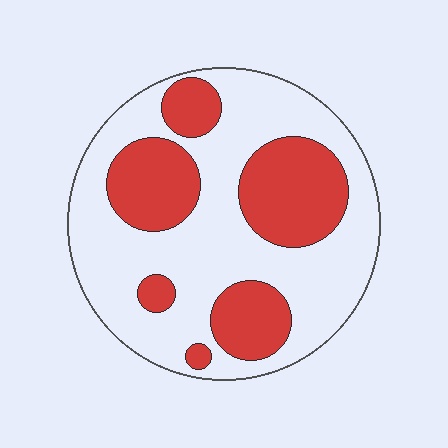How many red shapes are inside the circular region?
6.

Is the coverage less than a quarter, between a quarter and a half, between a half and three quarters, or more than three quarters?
Between a quarter and a half.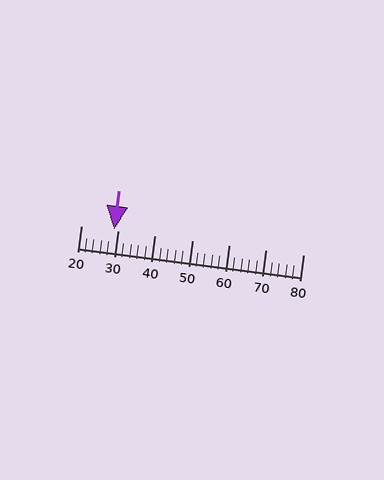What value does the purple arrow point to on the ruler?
The purple arrow points to approximately 29.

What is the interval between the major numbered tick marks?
The major tick marks are spaced 10 units apart.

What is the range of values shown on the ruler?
The ruler shows values from 20 to 80.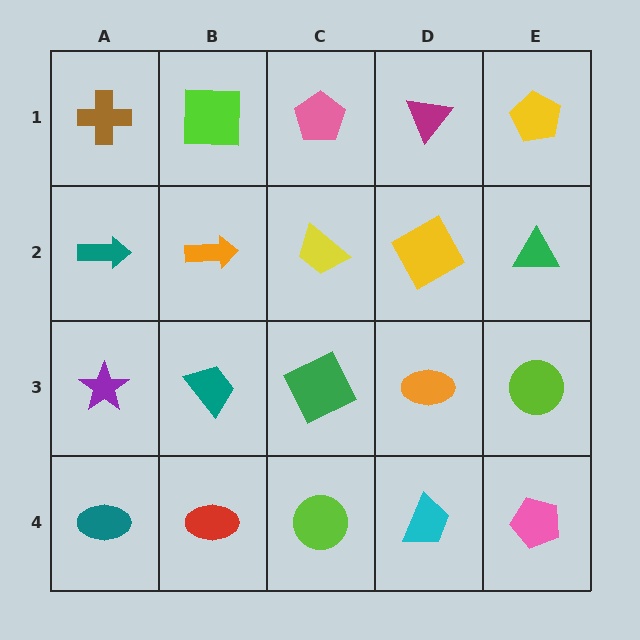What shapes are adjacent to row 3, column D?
A yellow square (row 2, column D), a cyan trapezoid (row 4, column D), a green square (row 3, column C), a lime circle (row 3, column E).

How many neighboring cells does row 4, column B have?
3.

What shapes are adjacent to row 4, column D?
An orange ellipse (row 3, column D), a lime circle (row 4, column C), a pink pentagon (row 4, column E).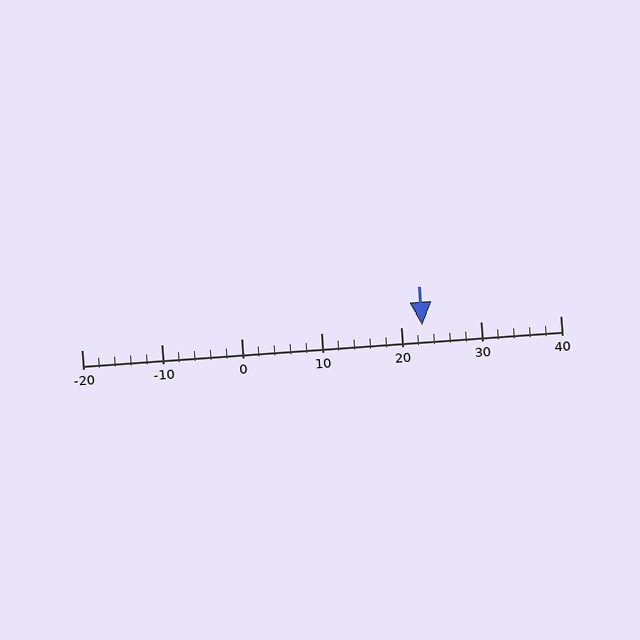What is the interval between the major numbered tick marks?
The major tick marks are spaced 10 units apart.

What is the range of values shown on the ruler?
The ruler shows values from -20 to 40.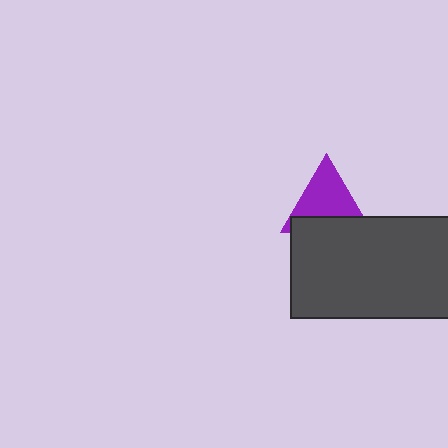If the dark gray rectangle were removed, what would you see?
You would see the complete purple triangle.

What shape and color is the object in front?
The object in front is a dark gray rectangle.